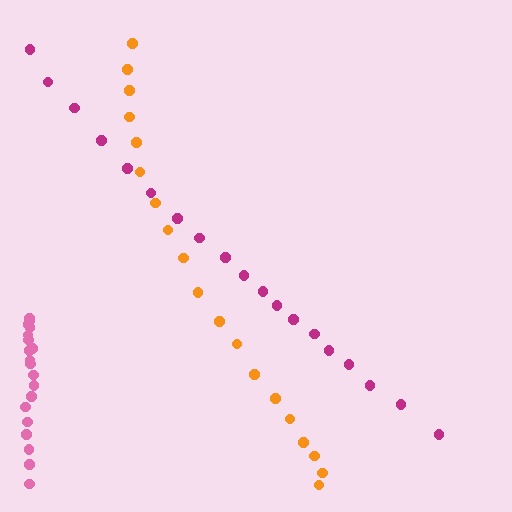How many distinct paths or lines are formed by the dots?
There are 3 distinct paths.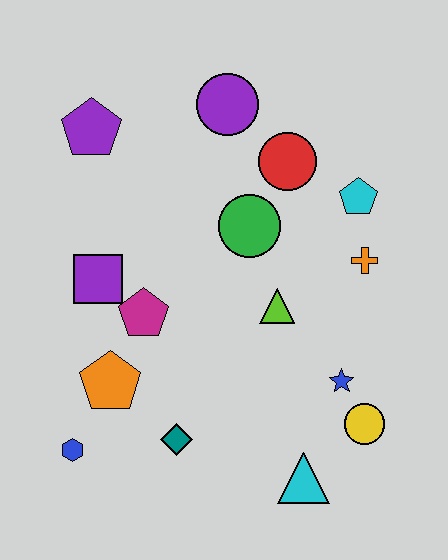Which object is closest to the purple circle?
The red circle is closest to the purple circle.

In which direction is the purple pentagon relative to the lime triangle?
The purple pentagon is to the left of the lime triangle.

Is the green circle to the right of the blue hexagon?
Yes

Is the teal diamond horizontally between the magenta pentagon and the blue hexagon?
No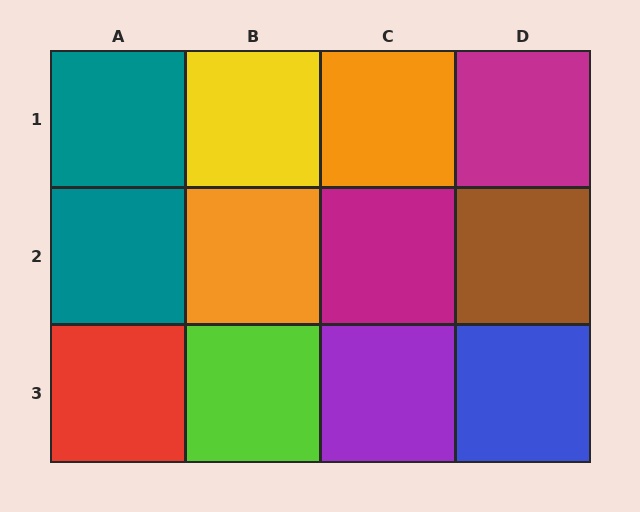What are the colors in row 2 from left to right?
Teal, orange, magenta, brown.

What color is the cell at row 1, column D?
Magenta.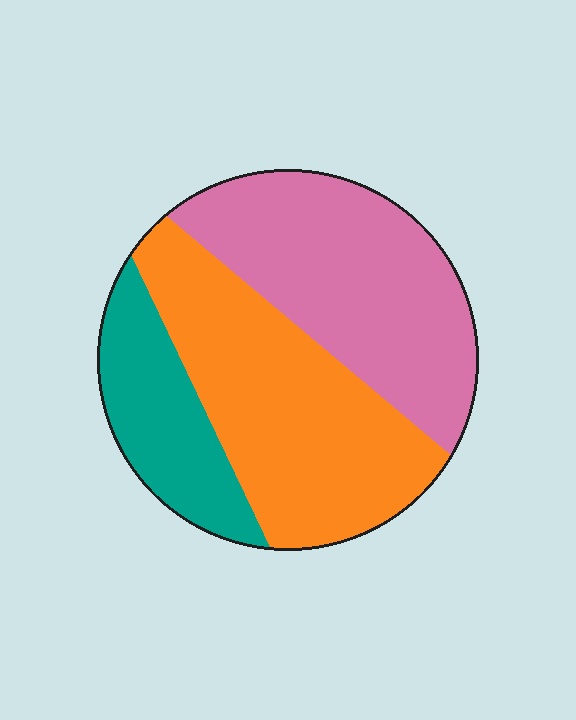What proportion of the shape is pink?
Pink covers 39% of the shape.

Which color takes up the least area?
Teal, at roughly 20%.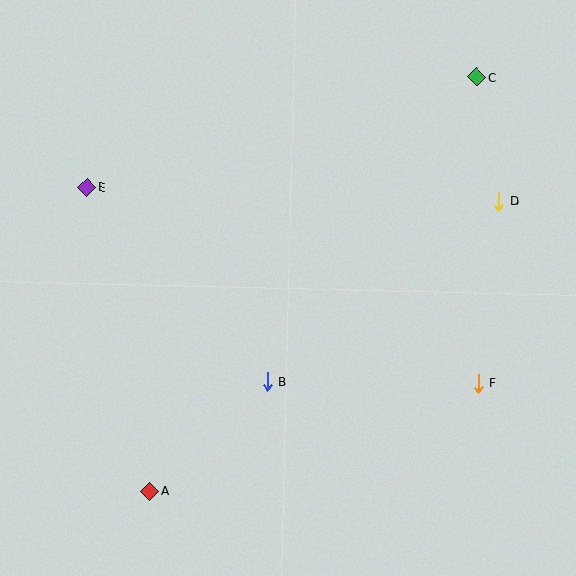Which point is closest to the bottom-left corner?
Point A is closest to the bottom-left corner.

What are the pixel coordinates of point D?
Point D is at (499, 201).